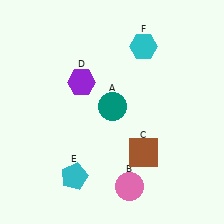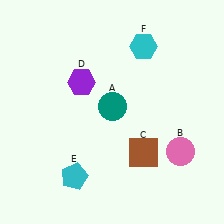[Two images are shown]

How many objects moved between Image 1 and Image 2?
1 object moved between the two images.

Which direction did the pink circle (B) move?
The pink circle (B) moved right.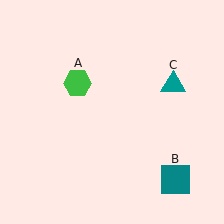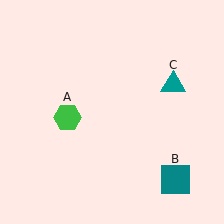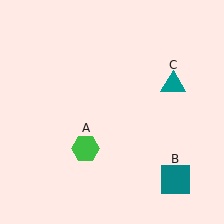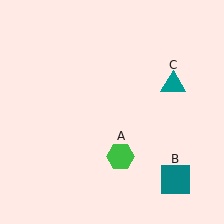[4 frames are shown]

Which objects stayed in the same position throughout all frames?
Teal square (object B) and teal triangle (object C) remained stationary.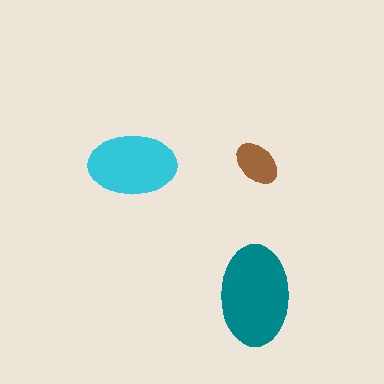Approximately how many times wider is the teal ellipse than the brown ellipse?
About 2 times wider.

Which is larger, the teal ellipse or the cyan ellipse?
The teal one.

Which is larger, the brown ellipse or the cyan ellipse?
The cyan one.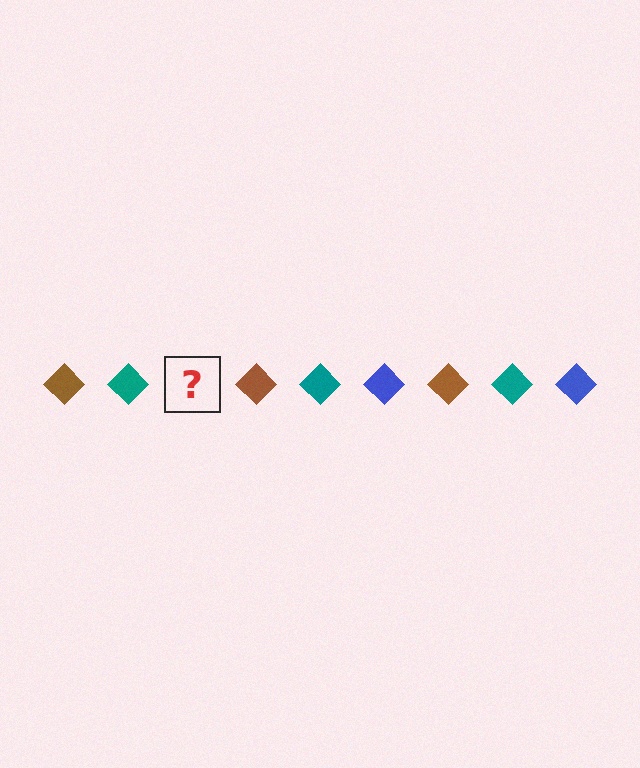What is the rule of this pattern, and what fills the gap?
The rule is that the pattern cycles through brown, teal, blue diamonds. The gap should be filled with a blue diamond.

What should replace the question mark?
The question mark should be replaced with a blue diamond.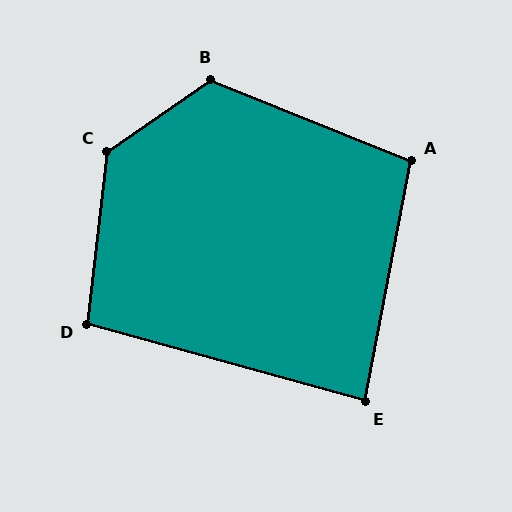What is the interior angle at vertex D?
Approximately 99 degrees (obtuse).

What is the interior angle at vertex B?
Approximately 123 degrees (obtuse).